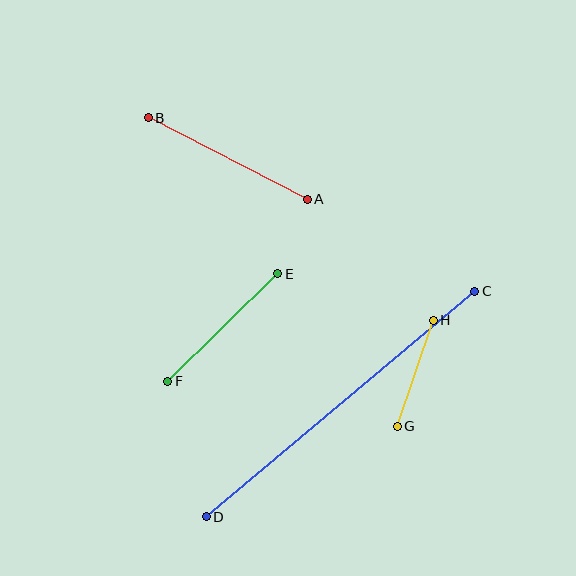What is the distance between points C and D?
The distance is approximately 350 pixels.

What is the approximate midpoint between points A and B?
The midpoint is at approximately (228, 159) pixels.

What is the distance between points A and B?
The distance is approximately 179 pixels.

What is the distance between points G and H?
The distance is approximately 112 pixels.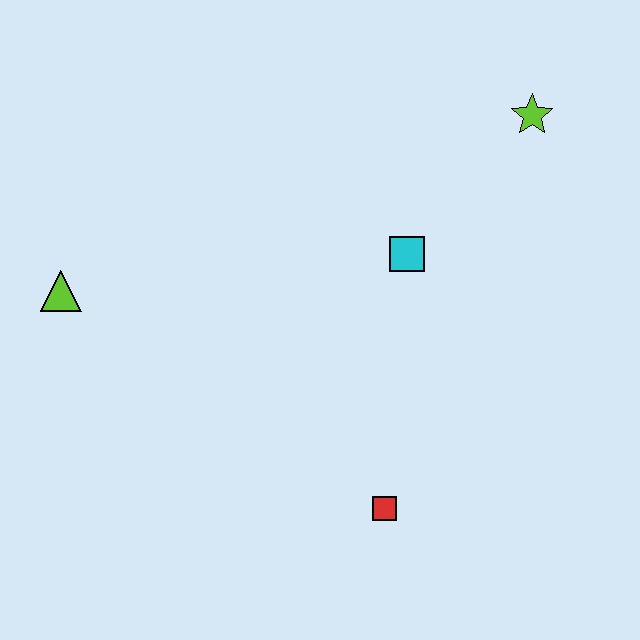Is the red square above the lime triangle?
No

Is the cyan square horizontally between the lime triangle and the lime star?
Yes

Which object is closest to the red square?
The cyan square is closest to the red square.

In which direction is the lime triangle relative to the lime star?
The lime triangle is to the left of the lime star.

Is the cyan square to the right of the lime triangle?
Yes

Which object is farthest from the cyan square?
The lime triangle is farthest from the cyan square.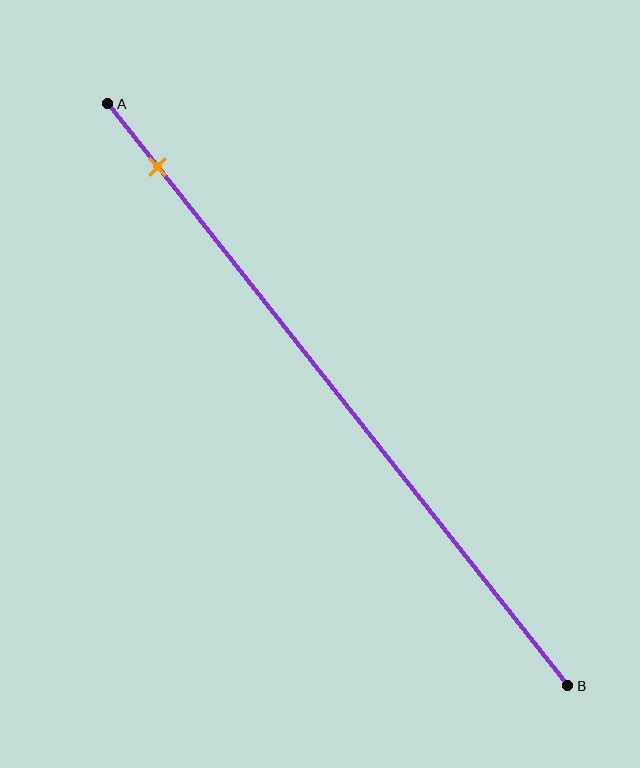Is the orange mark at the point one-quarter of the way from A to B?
No, the mark is at about 10% from A, not at the 25% one-quarter point.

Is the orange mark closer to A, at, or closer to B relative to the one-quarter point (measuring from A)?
The orange mark is closer to point A than the one-quarter point of segment AB.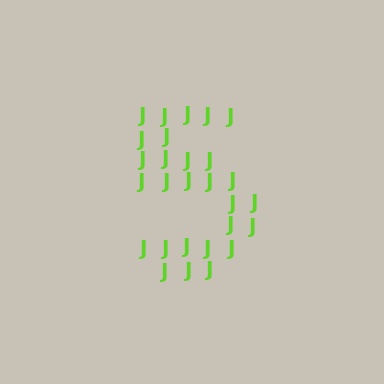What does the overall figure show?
The overall figure shows the digit 5.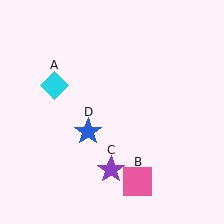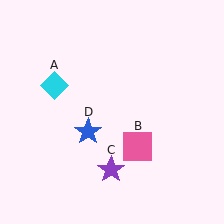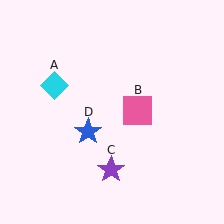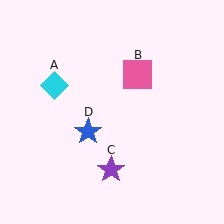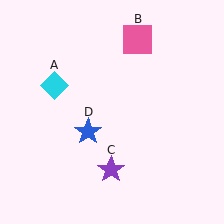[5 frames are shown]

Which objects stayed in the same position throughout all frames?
Cyan diamond (object A) and purple star (object C) and blue star (object D) remained stationary.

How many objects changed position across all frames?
1 object changed position: pink square (object B).